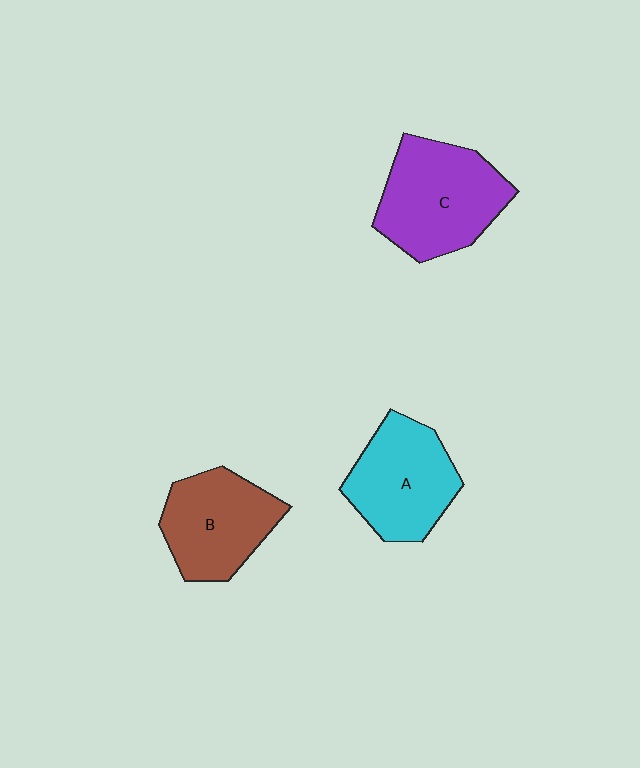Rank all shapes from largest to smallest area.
From largest to smallest: C (purple), A (cyan), B (brown).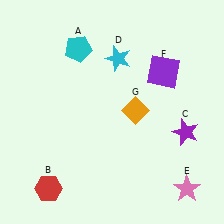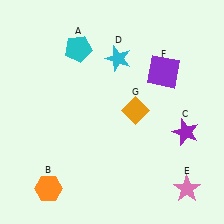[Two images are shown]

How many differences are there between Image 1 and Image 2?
There is 1 difference between the two images.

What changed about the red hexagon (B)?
In Image 1, B is red. In Image 2, it changed to orange.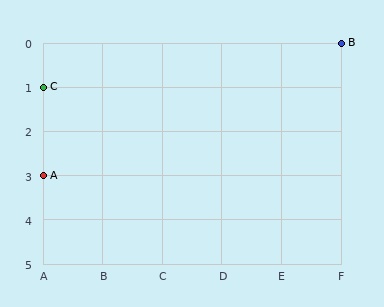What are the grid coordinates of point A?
Point A is at grid coordinates (A, 3).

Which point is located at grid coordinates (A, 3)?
Point A is at (A, 3).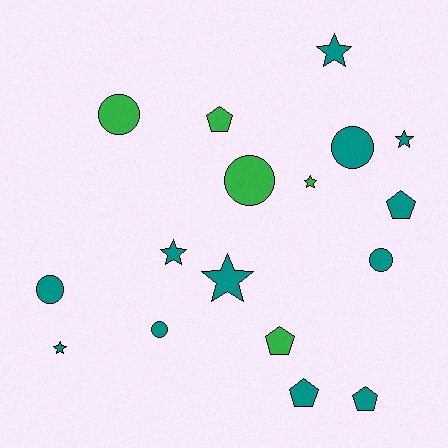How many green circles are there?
There are 2 green circles.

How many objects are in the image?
There are 17 objects.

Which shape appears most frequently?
Star, with 6 objects.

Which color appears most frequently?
Teal, with 12 objects.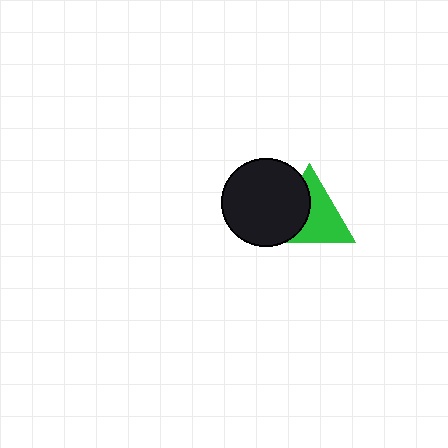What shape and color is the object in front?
The object in front is a black circle.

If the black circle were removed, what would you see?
You would see the complete green triangle.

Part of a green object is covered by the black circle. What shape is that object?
It is a triangle.